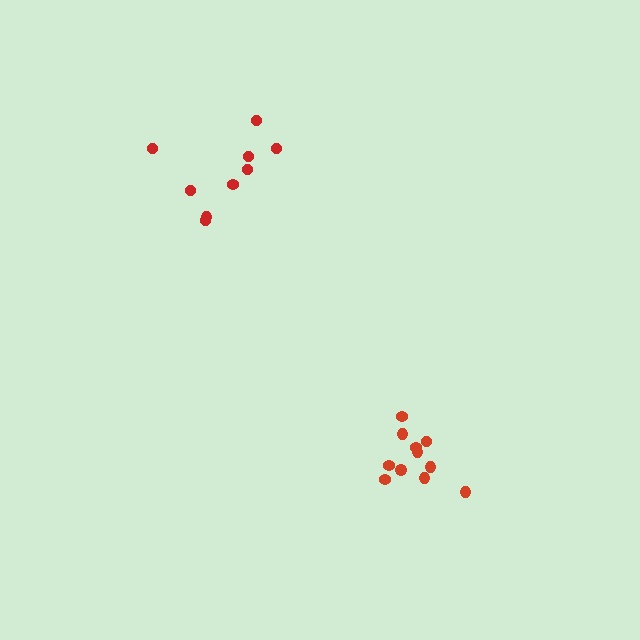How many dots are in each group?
Group 1: 9 dots, Group 2: 11 dots (20 total).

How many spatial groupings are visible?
There are 2 spatial groupings.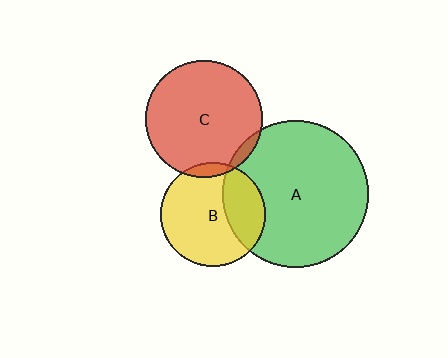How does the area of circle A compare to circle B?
Approximately 2.0 times.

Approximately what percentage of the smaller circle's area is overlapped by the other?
Approximately 5%.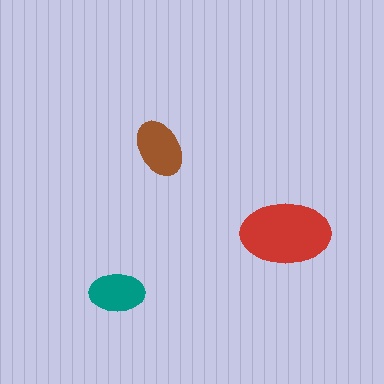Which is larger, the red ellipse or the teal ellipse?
The red one.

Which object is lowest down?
The teal ellipse is bottommost.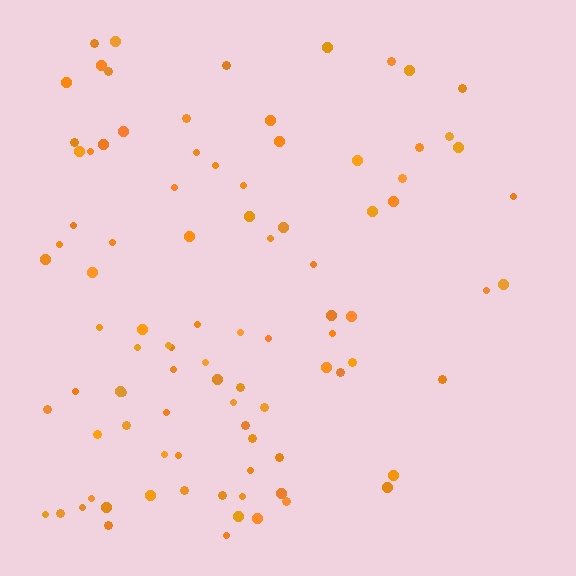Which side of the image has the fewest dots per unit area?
The right.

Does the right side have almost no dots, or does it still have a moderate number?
Still a moderate number, just noticeably fewer than the left.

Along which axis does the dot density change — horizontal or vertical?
Horizontal.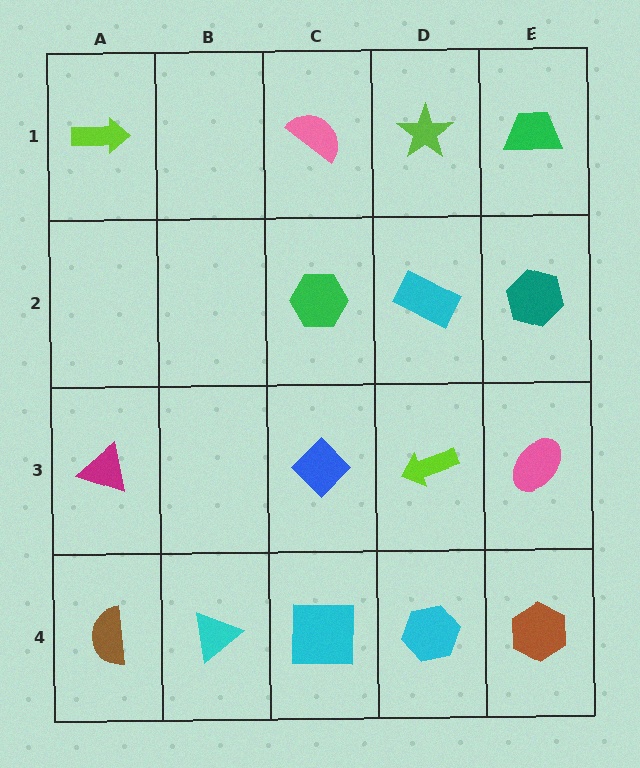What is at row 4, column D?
A cyan hexagon.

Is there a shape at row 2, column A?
No, that cell is empty.